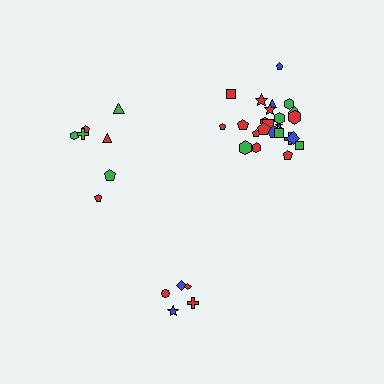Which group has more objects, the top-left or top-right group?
The top-right group.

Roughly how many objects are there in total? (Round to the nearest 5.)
Roughly 35 objects in total.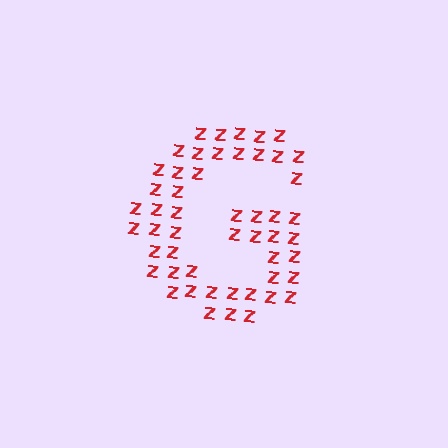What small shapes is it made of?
It is made of small letter Z's.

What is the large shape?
The large shape is the letter G.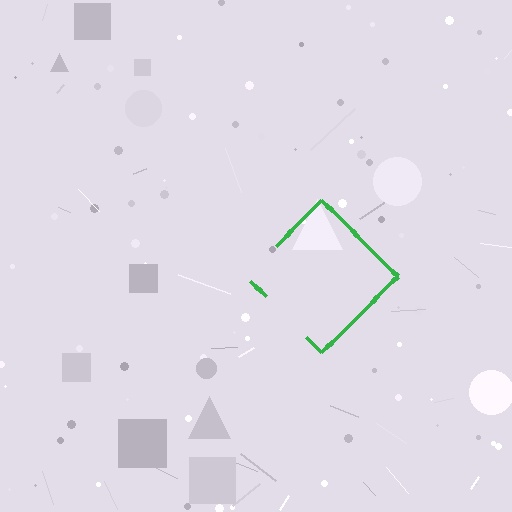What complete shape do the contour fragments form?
The contour fragments form a diamond.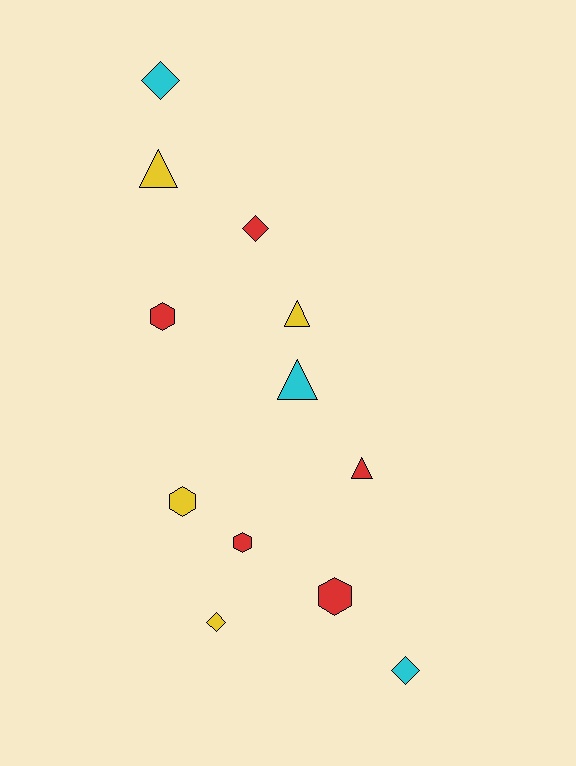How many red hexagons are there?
There are 3 red hexagons.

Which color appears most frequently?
Red, with 5 objects.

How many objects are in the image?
There are 12 objects.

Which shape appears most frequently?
Diamond, with 4 objects.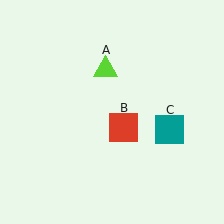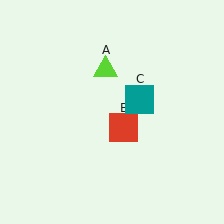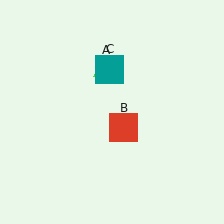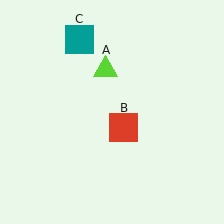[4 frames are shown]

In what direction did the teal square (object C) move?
The teal square (object C) moved up and to the left.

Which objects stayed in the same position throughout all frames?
Lime triangle (object A) and red square (object B) remained stationary.